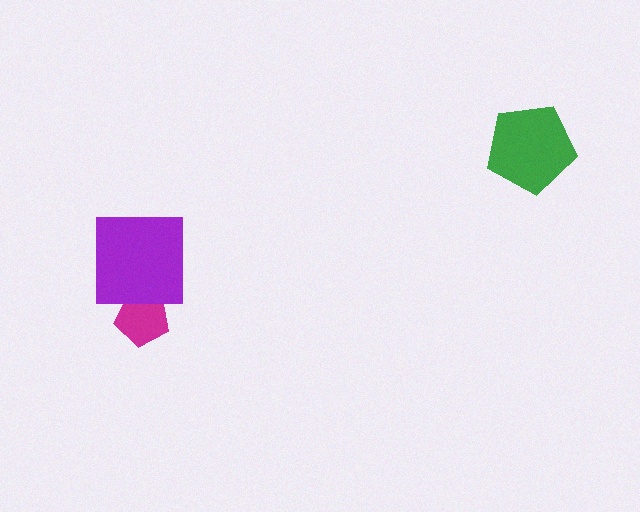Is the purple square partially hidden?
No, no other shape covers it.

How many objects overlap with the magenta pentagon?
1 object overlaps with the magenta pentagon.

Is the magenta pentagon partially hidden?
Yes, it is partially covered by another shape.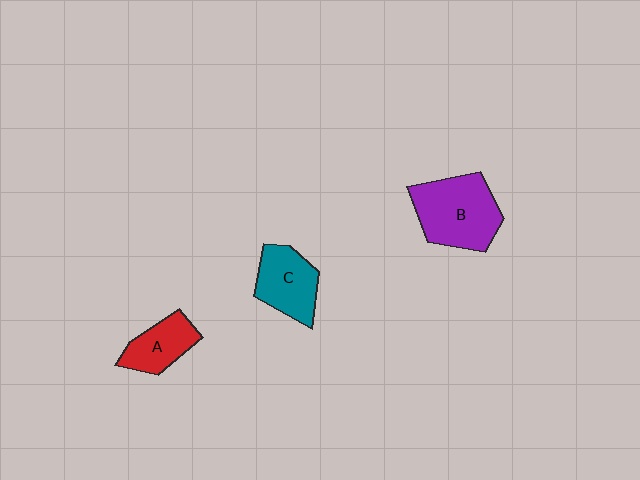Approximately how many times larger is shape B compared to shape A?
Approximately 1.8 times.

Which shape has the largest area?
Shape B (purple).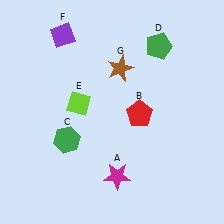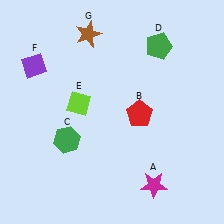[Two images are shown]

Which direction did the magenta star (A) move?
The magenta star (A) moved right.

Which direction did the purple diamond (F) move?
The purple diamond (F) moved down.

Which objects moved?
The objects that moved are: the magenta star (A), the purple diamond (F), the brown star (G).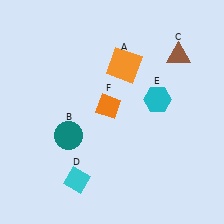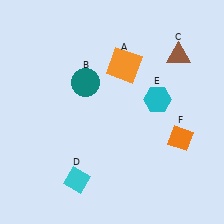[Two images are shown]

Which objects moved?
The objects that moved are: the teal circle (B), the orange diamond (F).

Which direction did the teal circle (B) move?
The teal circle (B) moved up.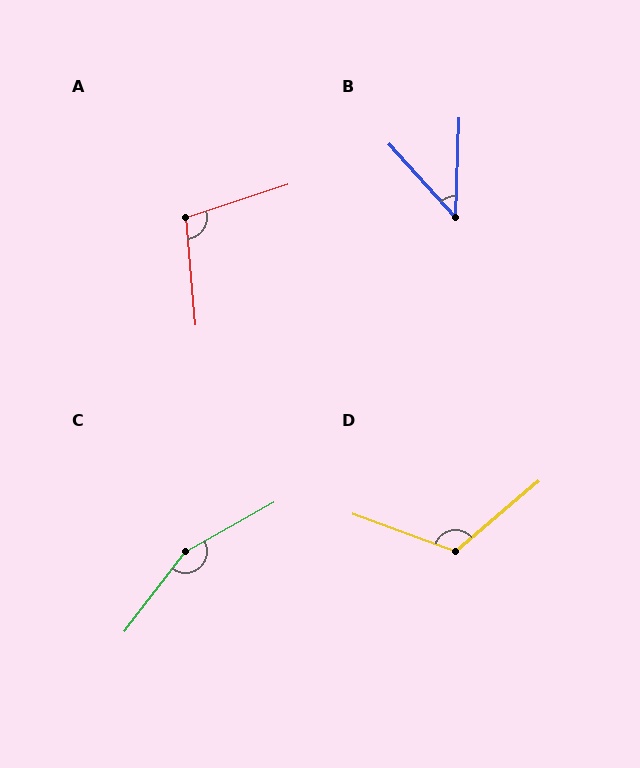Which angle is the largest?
C, at approximately 156 degrees.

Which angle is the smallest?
B, at approximately 44 degrees.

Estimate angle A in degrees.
Approximately 103 degrees.